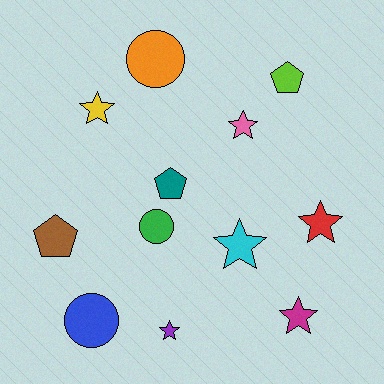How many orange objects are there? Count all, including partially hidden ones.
There is 1 orange object.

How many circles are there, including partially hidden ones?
There are 3 circles.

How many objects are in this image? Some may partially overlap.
There are 12 objects.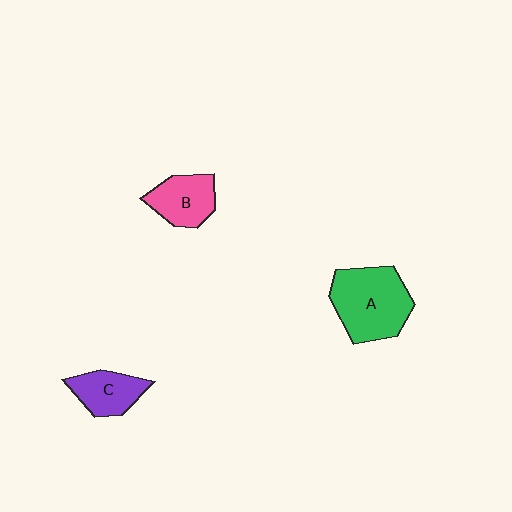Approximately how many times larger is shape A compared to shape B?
Approximately 1.7 times.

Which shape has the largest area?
Shape A (green).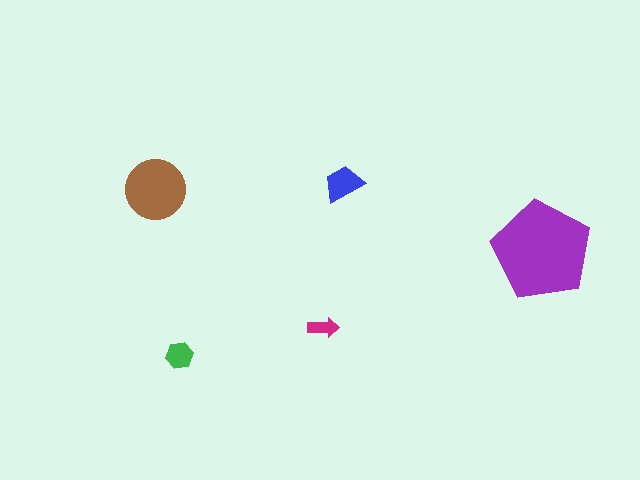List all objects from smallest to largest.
The magenta arrow, the green hexagon, the blue trapezoid, the brown circle, the purple pentagon.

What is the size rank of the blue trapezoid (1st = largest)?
3rd.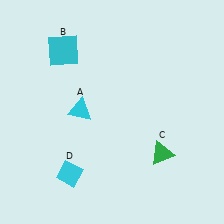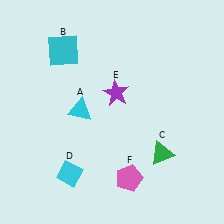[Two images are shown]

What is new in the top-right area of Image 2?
A purple star (E) was added in the top-right area of Image 2.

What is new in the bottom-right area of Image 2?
A pink pentagon (F) was added in the bottom-right area of Image 2.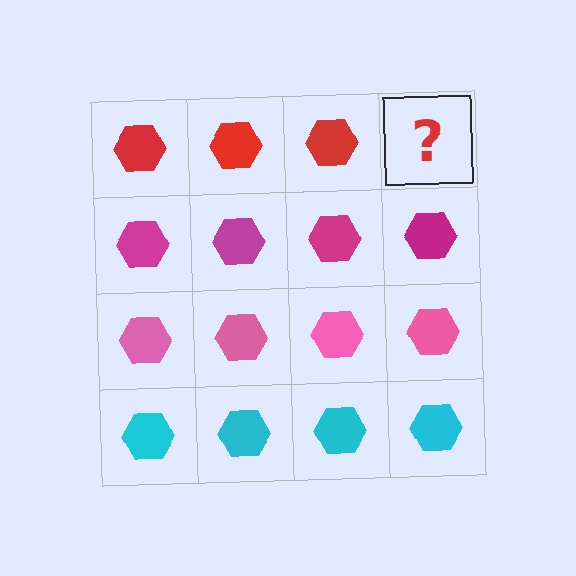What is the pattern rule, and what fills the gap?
The rule is that each row has a consistent color. The gap should be filled with a red hexagon.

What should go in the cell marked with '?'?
The missing cell should contain a red hexagon.